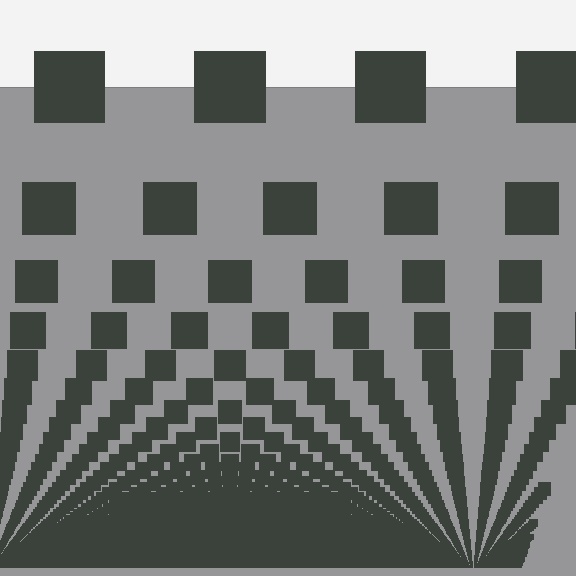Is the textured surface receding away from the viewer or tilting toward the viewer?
The surface appears to tilt toward the viewer. Texture elements get larger and sparser toward the top.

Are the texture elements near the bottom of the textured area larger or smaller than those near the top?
Smaller. The gradient is inverted — elements near the bottom are smaller and denser.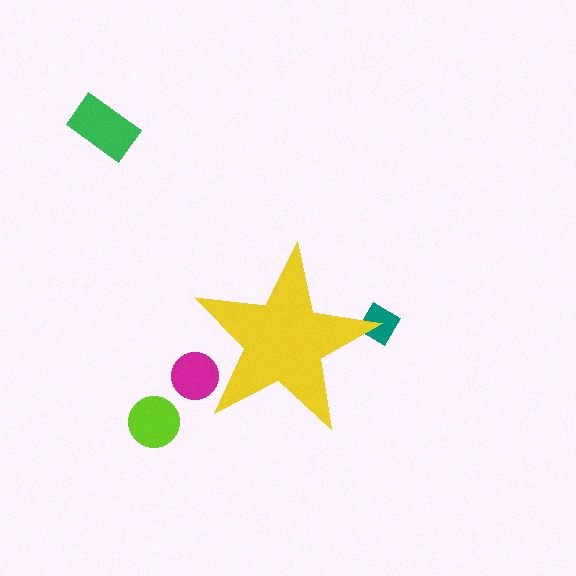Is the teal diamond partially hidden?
Yes, the teal diamond is partially hidden behind the yellow star.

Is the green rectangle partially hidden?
No, the green rectangle is fully visible.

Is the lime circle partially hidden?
No, the lime circle is fully visible.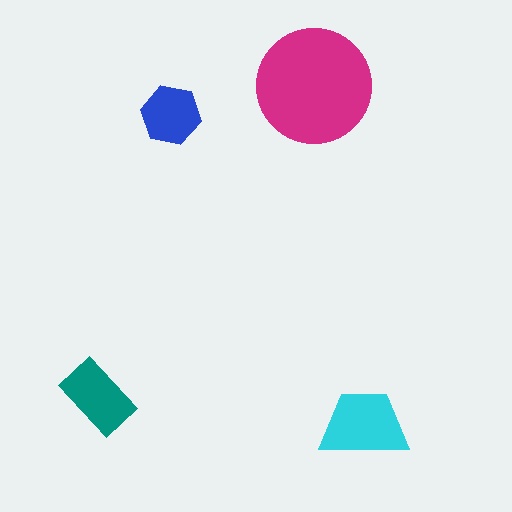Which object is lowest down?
The cyan trapezoid is bottommost.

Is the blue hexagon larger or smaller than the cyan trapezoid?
Smaller.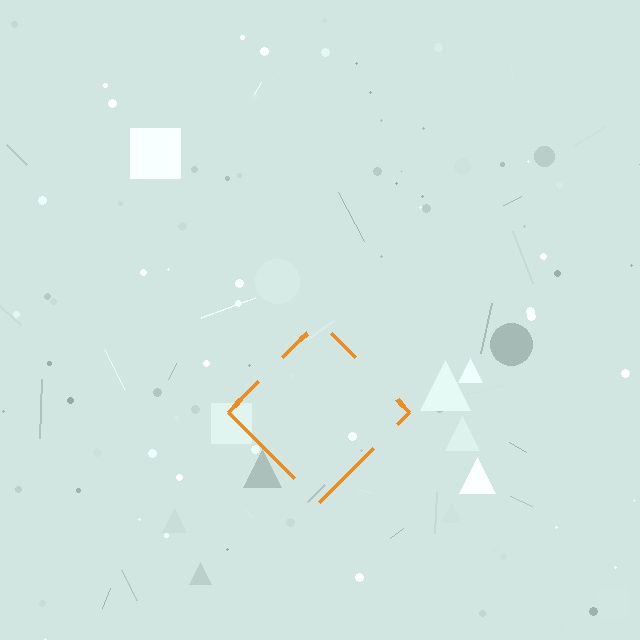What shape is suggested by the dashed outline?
The dashed outline suggests a diamond.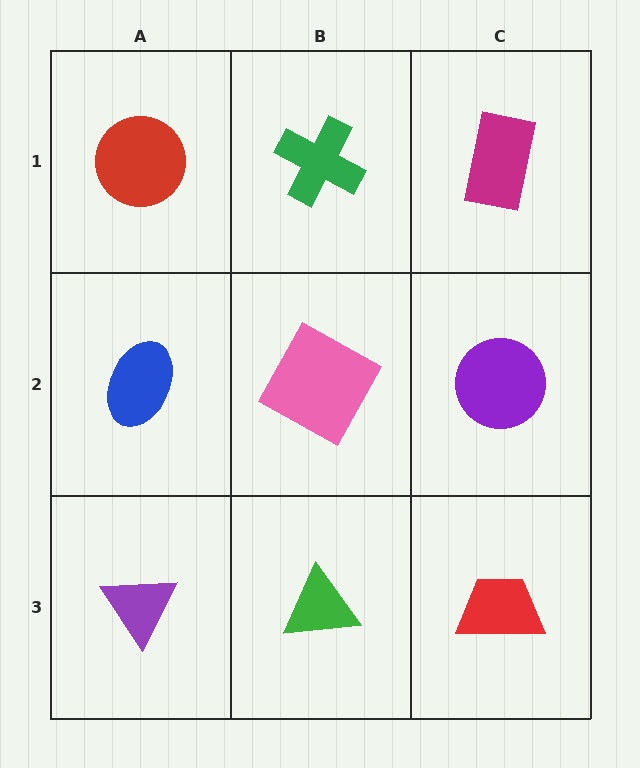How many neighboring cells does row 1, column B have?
3.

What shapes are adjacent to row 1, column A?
A blue ellipse (row 2, column A), a green cross (row 1, column B).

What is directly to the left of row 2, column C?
A pink square.